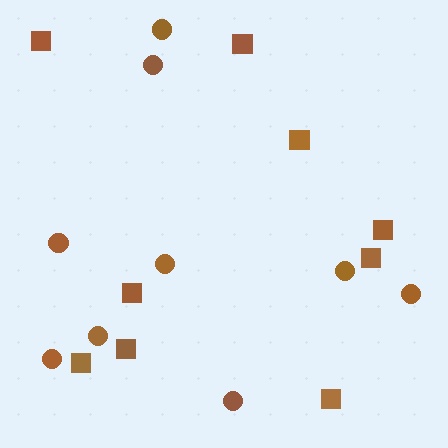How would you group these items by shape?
There are 2 groups: one group of squares (9) and one group of circles (9).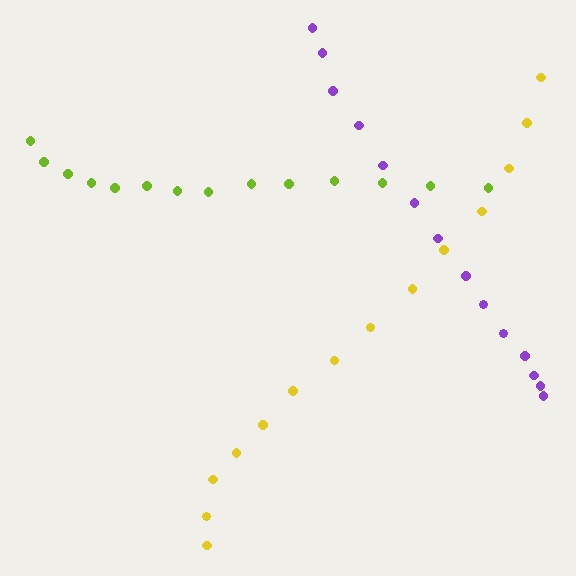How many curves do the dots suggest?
There are 3 distinct paths.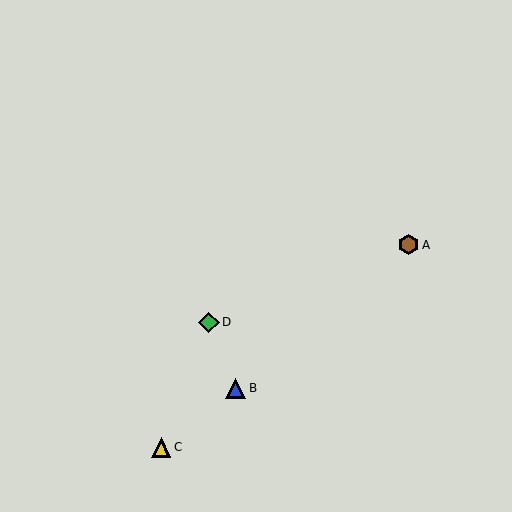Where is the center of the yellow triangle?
The center of the yellow triangle is at (161, 447).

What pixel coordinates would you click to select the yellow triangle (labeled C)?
Click at (161, 447) to select the yellow triangle C.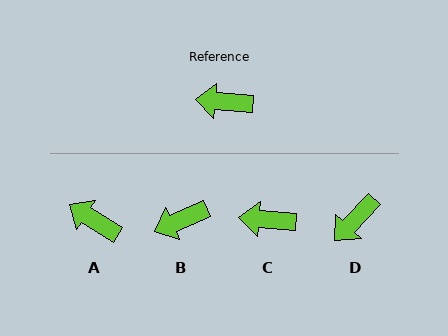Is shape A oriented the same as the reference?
No, it is off by about 27 degrees.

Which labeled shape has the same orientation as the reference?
C.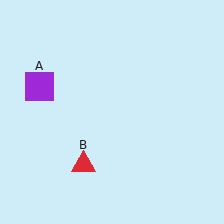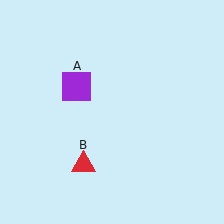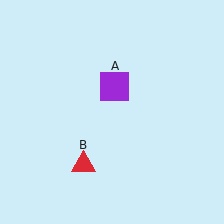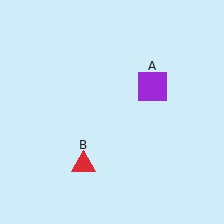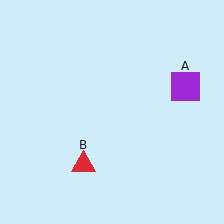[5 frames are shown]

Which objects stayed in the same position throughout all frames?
Red triangle (object B) remained stationary.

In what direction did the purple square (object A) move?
The purple square (object A) moved right.